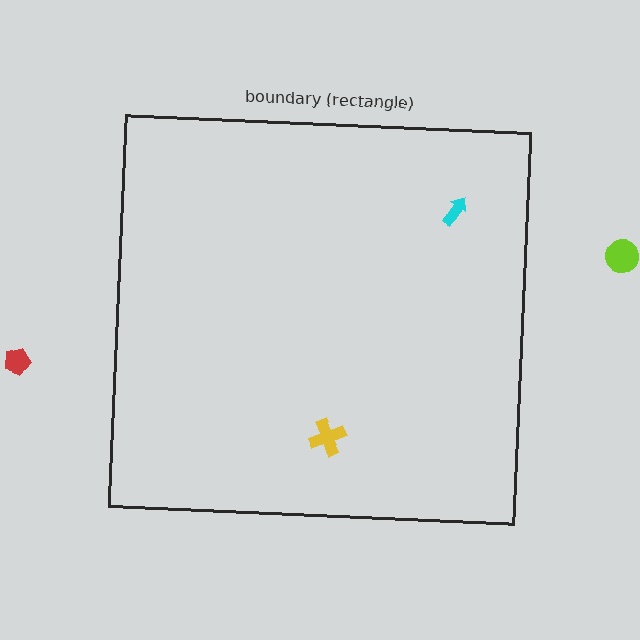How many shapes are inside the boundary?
2 inside, 2 outside.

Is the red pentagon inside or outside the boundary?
Outside.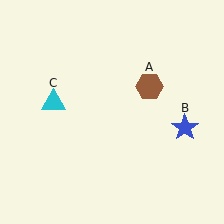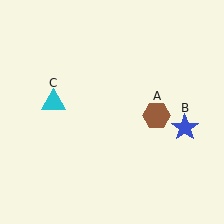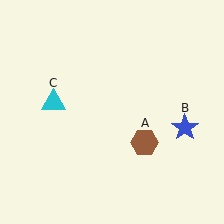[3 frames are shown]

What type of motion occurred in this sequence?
The brown hexagon (object A) rotated clockwise around the center of the scene.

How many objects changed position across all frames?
1 object changed position: brown hexagon (object A).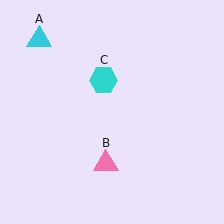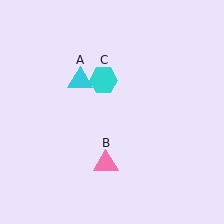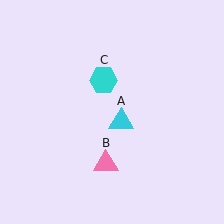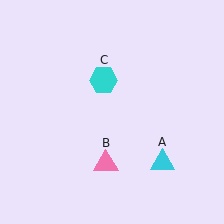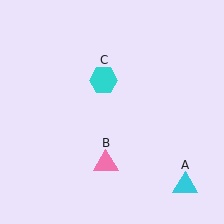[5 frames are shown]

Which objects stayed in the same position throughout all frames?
Pink triangle (object B) and cyan hexagon (object C) remained stationary.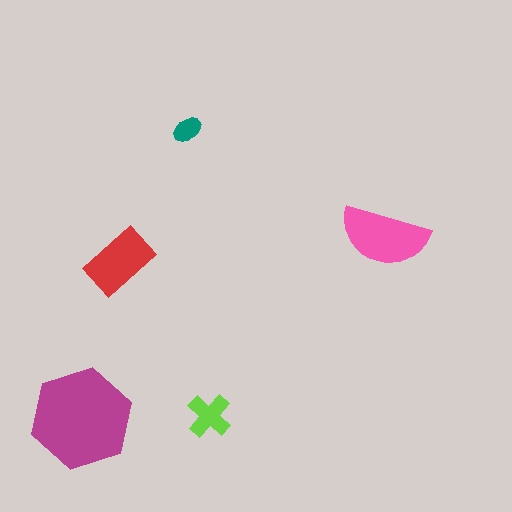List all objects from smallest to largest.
The teal ellipse, the lime cross, the red rectangle, the pink semicircle, the magenta hexagon.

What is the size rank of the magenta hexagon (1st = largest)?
1st.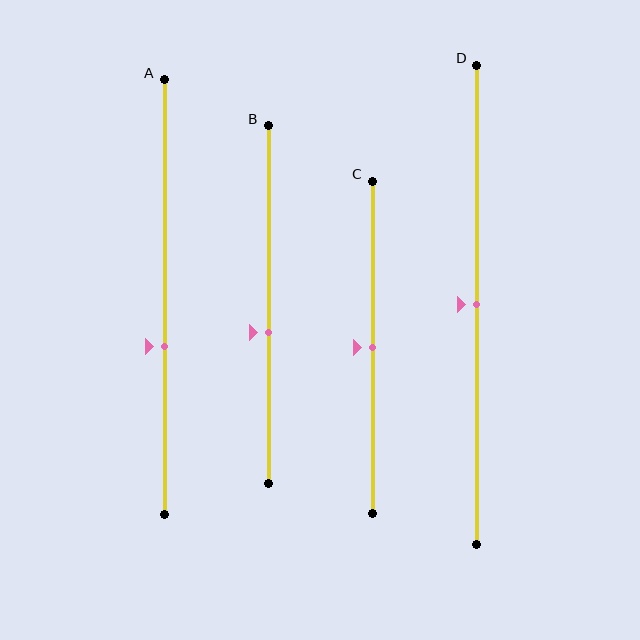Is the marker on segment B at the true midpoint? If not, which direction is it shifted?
No, the marker on segment B is shifted downward by about 8% of the segment length.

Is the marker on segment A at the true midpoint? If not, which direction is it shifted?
No, the marker on segment A is shifted downward by about 11% of the segment length.